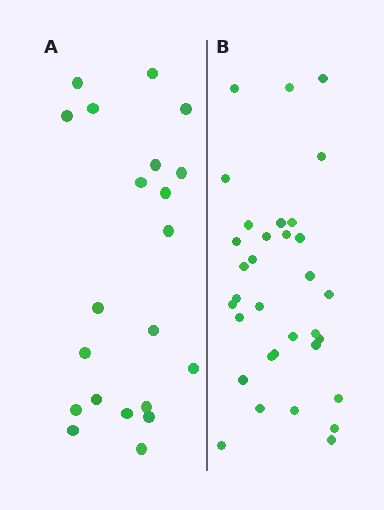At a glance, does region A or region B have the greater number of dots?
Region B (the right region) has more dots.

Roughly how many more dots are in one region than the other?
Region B has roughly 12 or so more dots than region A.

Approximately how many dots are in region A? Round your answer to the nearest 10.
About 20 dots. (The exact count is 21, which rounds to 20.)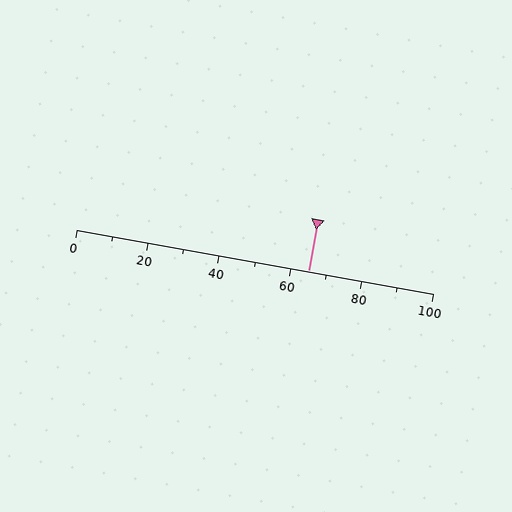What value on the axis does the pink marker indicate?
The marker indicates approximately 65.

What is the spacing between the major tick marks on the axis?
The major ticks are spaced 20 apart.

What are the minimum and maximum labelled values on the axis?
The axis runs from 0 to 100.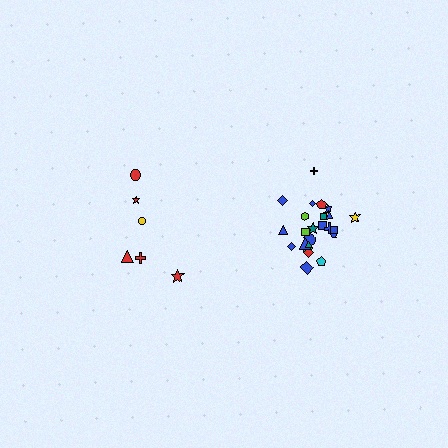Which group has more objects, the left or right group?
The right group.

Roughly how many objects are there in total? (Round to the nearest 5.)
Roughly 30 objects in total.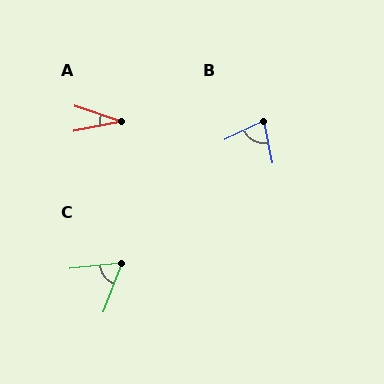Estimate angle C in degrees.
Approximately 63 degrees.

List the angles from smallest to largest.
A (29°), C (63°), B (75°).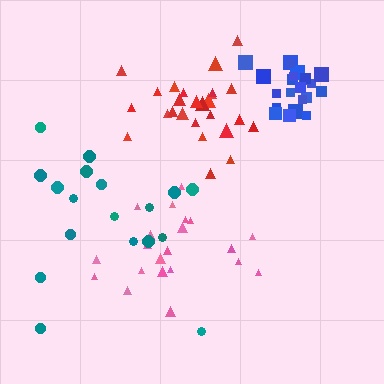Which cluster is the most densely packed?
Blue.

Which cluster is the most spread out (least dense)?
Teal.